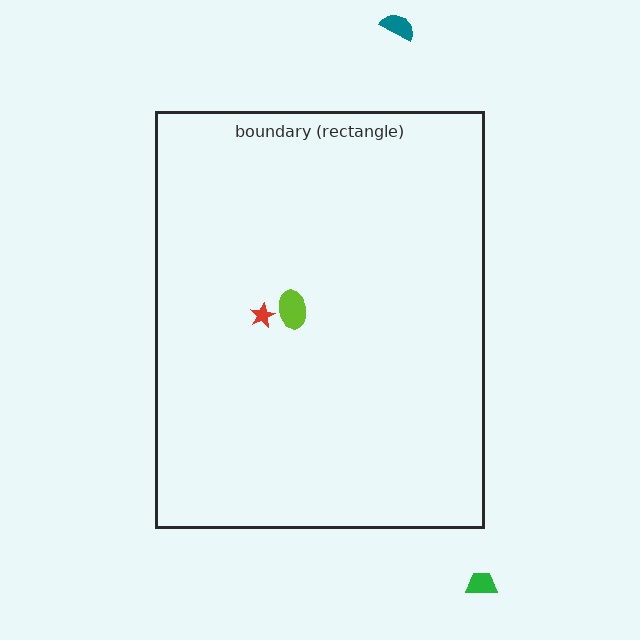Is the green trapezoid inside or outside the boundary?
Outside.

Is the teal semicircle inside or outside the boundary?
Outside.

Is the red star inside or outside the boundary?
Inside.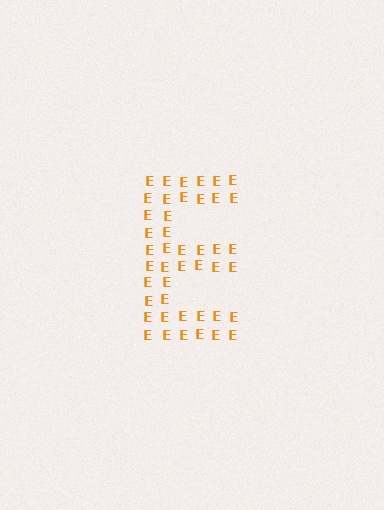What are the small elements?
The small elements are letter E's.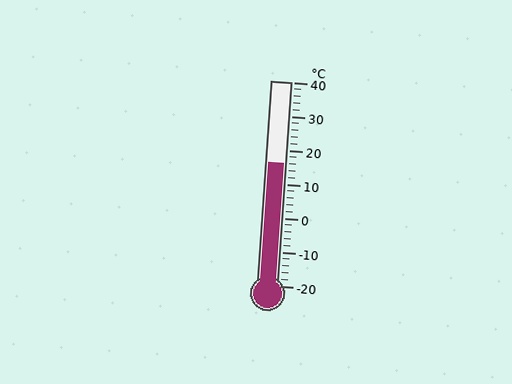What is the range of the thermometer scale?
The thermometer scale ranges from -20°C to 40°C.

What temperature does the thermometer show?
The thermometer shows approximately 16°C.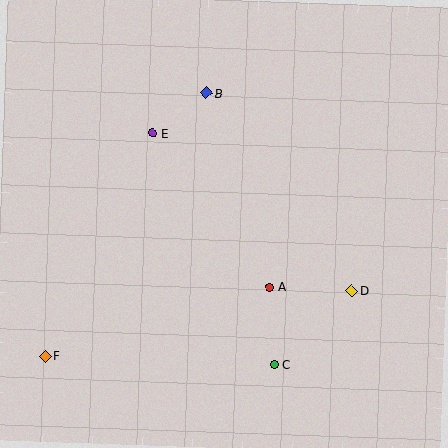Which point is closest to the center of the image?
Point A at (270, 287) is closest to the center.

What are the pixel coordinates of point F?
Point F is at (46, 356).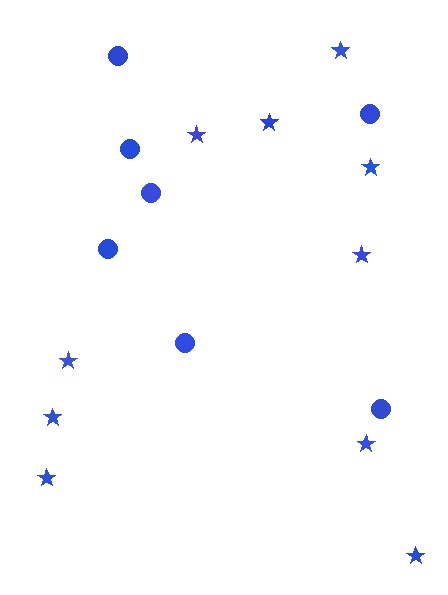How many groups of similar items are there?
There are 2 groups: one group of stars (10) and one group of circles (7).